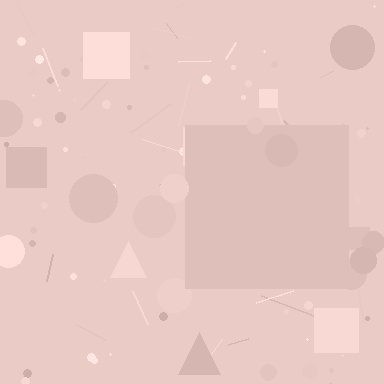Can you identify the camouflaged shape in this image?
The camouflaged shape is a square.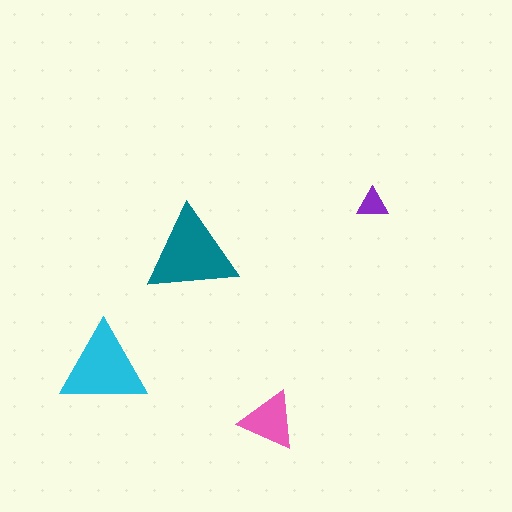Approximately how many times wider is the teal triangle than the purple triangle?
About 3 times wider.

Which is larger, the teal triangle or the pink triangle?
The teal one.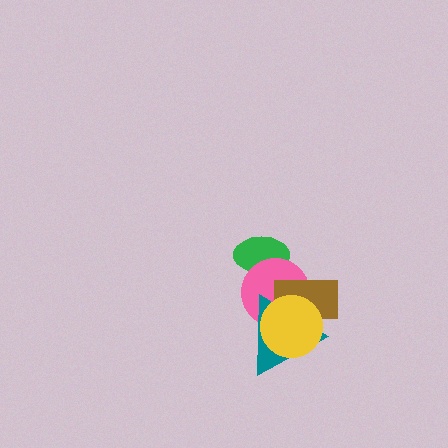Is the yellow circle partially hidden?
No, no other shape covers it.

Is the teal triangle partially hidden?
Yes, it is partially covered by another shape.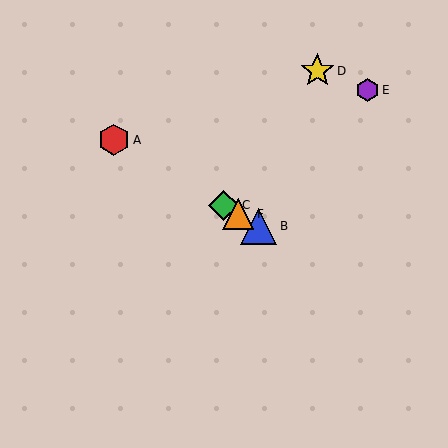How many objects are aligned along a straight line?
4 objects (A, B, C, F) are aligned along a straight line.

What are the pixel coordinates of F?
Object F is at (238, 214).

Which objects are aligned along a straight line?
Objects A, B, C, F are aligned along a straight line.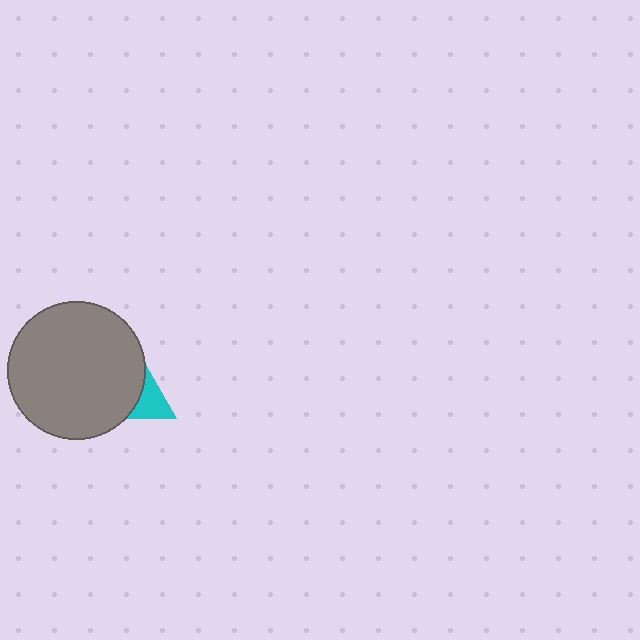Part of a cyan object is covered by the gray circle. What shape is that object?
It is a triangle.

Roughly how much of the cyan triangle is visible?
A small part of it is visible (roughly 31%).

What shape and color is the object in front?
The object in front is a gray circle.